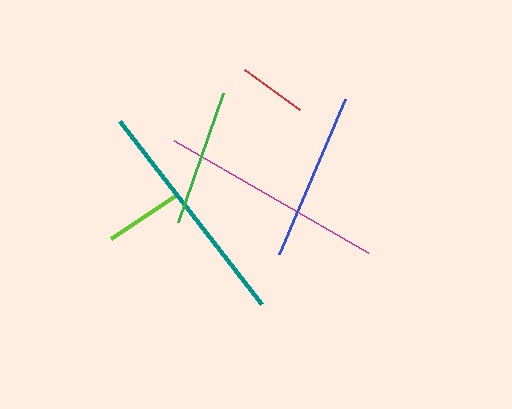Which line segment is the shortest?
The red line is the shortest at approximately 68 pixels.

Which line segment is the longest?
The teal line is the longest at approximately 231 pixels.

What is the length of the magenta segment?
The magenta segment is approximately 224 pixels long.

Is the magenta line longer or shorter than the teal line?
The teal line is longer than the magenta line.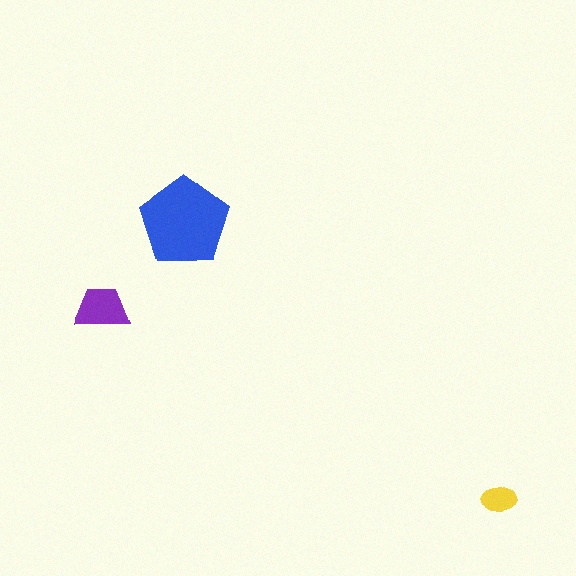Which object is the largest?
The blue pentagon.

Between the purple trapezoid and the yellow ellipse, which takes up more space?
The purple trapezoid.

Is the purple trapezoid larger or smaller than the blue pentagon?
Smaller.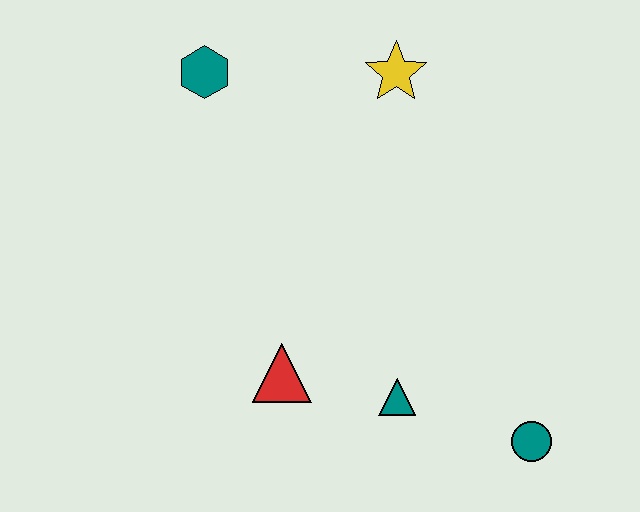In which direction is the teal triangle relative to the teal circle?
The teal triangle is to the left of the teal circle.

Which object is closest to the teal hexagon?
The yellow star is closest to the teal hexagon.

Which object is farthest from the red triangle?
The yellow star is farthest from the red triangle.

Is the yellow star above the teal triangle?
Yes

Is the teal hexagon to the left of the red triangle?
Yes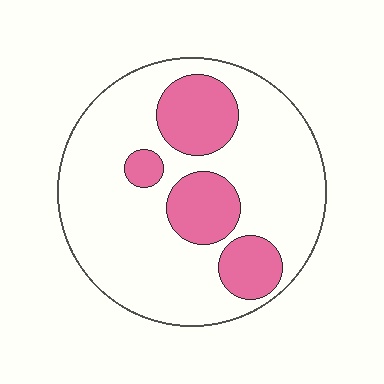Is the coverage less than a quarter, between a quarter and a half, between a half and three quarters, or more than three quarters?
Less than a quarter.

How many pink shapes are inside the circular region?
4.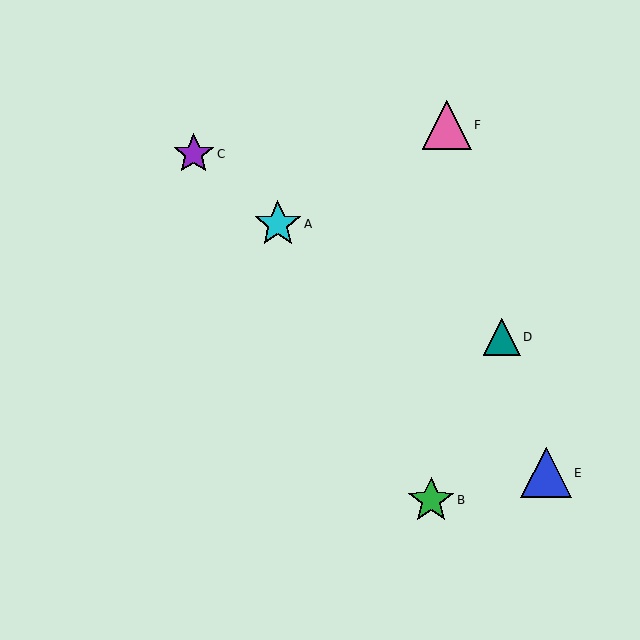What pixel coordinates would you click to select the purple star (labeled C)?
Click at (194, 154) to select the purple star C.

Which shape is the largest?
The blue triangle (labeled E) is the largest.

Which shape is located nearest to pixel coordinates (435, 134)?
The pink triangle (labeled F) at (447, 125) is nearest to that location.